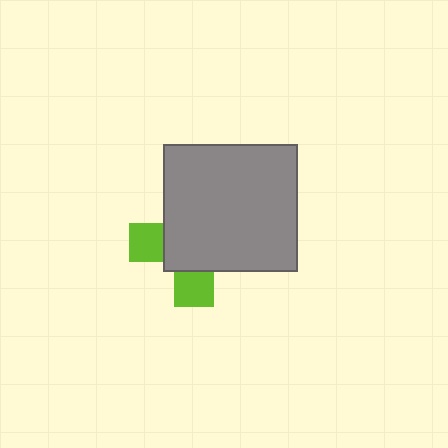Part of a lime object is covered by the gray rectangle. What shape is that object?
It is a cross.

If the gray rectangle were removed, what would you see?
You would see the complete lime cross.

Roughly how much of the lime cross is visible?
A small part of it is visible (roughly 32%).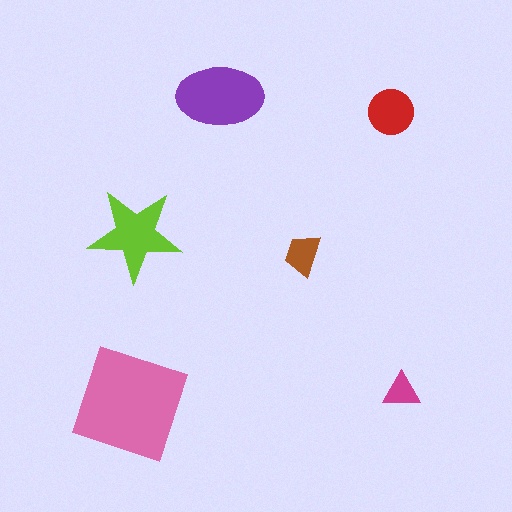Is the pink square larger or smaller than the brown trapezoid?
Larger.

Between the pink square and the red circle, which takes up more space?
The pink square.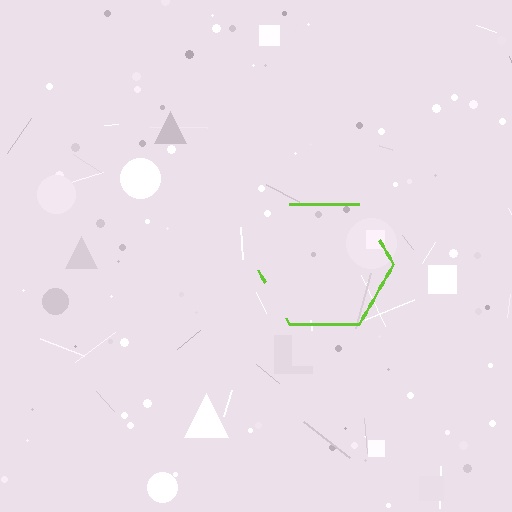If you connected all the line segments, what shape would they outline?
They would outline a hexagon.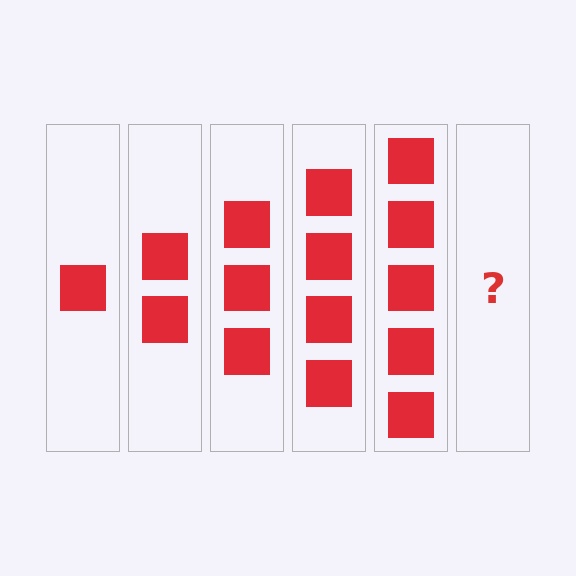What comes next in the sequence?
The next element should be 6 squares.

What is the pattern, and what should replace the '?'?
The pattern is that each step adds one more square. The '?' should be 6 squares.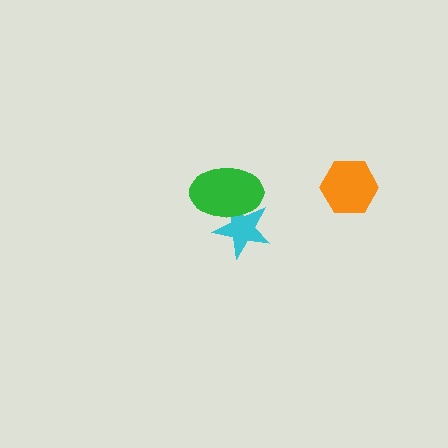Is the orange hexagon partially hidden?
No, no other shape covers it.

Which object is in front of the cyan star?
The green ellipse is in front of the cyan star.